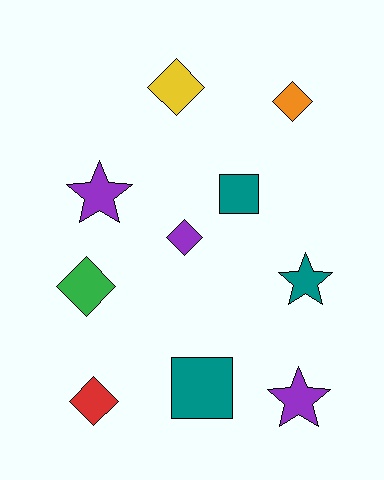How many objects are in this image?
There are 10 objects.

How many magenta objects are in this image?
There are no magenta objects.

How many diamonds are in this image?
There are 5 diamonds.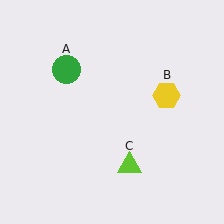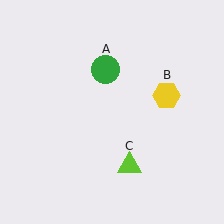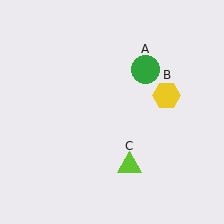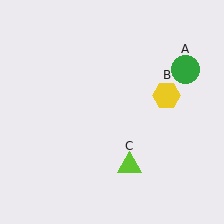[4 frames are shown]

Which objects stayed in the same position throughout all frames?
Yellow hexagon (object B) and lime triangle (object C) remained stationary.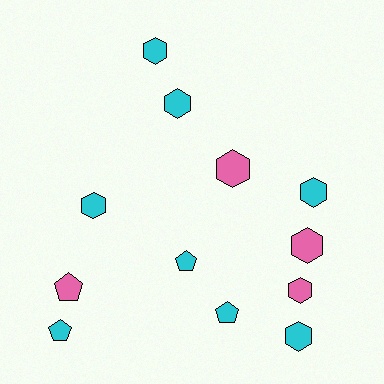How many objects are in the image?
There are 12 objects.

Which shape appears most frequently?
Hexagon, with 8 objects.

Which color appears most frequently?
Cyan, with 8 objects.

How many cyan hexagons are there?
There are 5 cyan hexagons.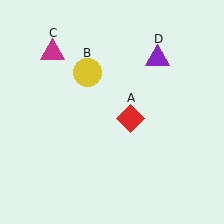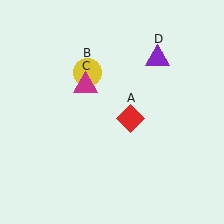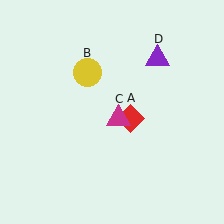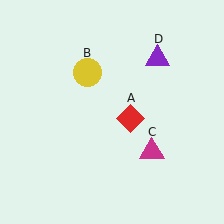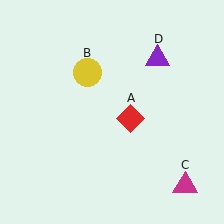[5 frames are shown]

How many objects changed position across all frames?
1 object changed position: magenta triangle (object C).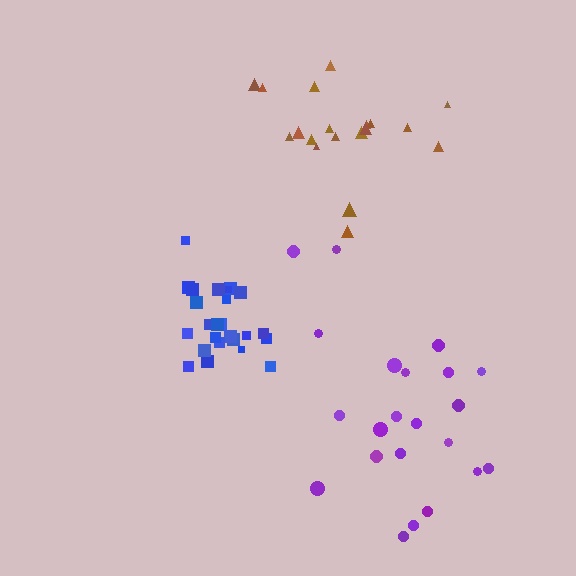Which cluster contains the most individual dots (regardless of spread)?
Blue (26).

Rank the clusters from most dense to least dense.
blue, brown, purple.